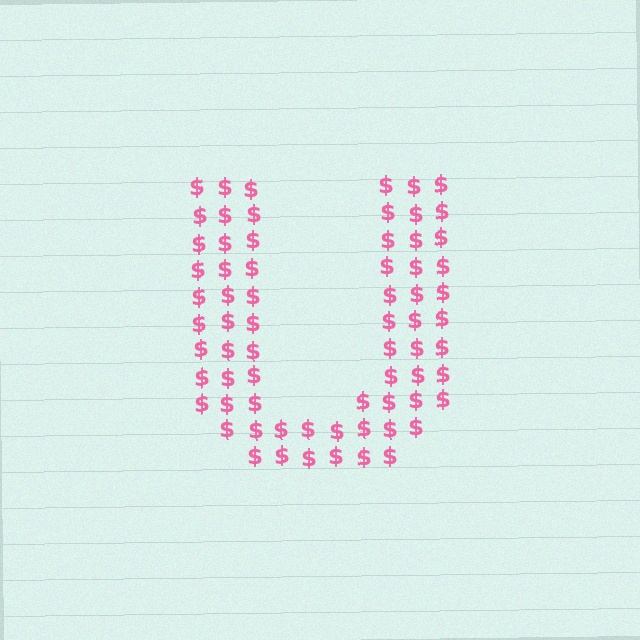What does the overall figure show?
The overall figure shows the letter U.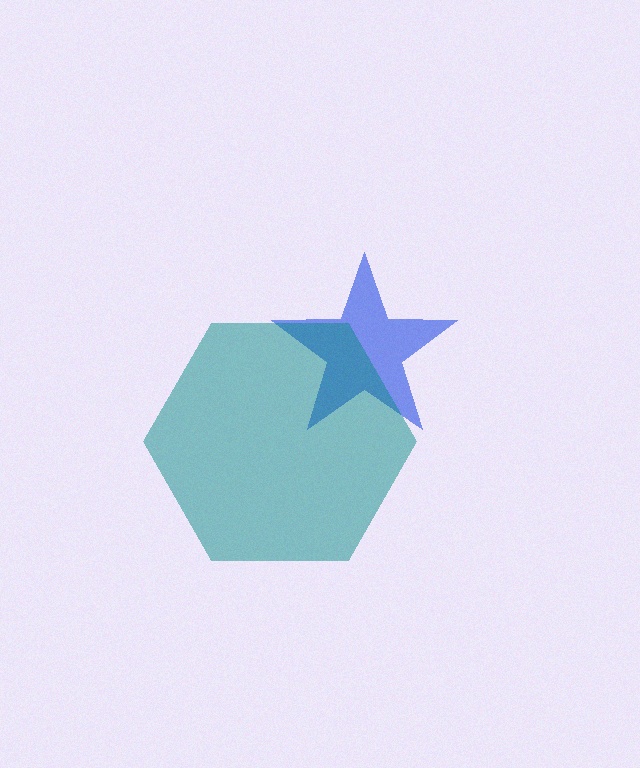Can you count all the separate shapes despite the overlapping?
Yes, there are 2 separate shapes.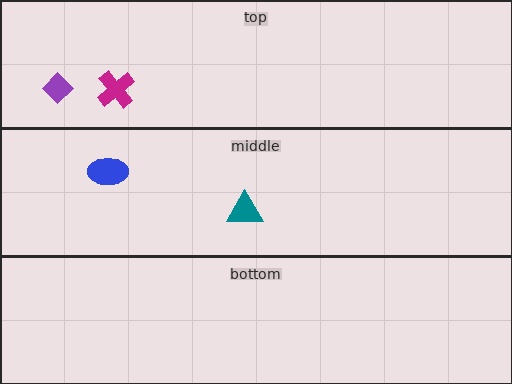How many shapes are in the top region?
2.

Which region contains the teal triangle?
The middle region.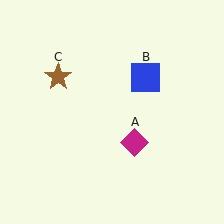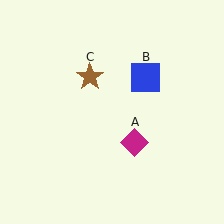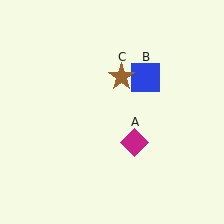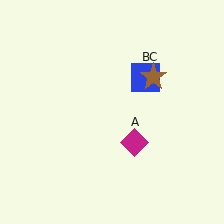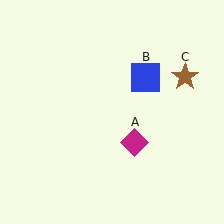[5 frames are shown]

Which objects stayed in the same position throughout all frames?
Magenta diamond (object A) and blue square (object B) remained stationary.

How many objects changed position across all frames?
1 object changed position: brown star (object C).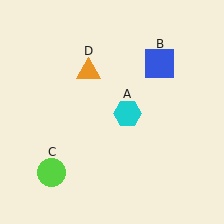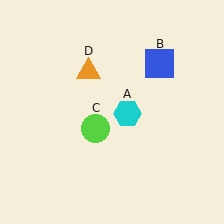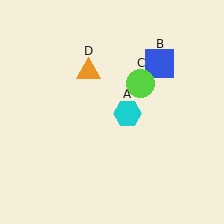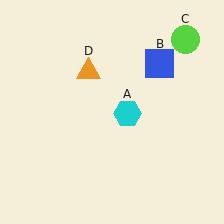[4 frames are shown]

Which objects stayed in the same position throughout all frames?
Cyan hexagon (object A) and blue square (object B) and orange triangle (object D) remained stationary.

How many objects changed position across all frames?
1 object changed position: lime circle (object C).